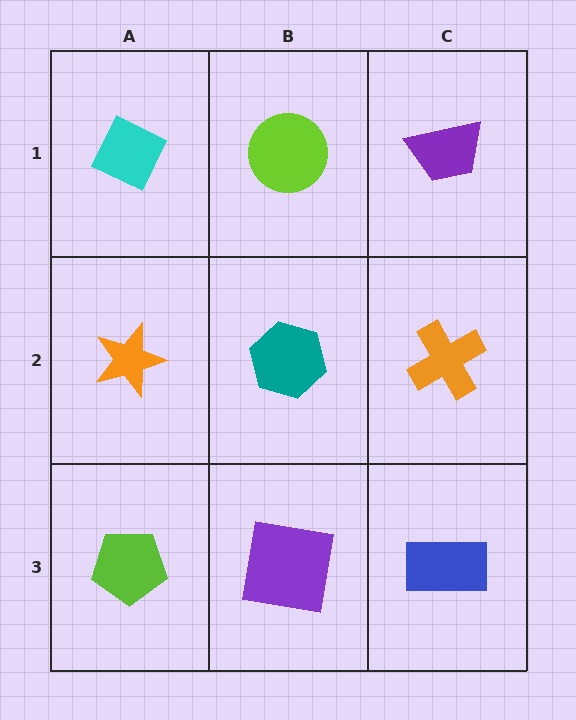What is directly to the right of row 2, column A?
A teal hexagon.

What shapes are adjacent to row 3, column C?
An orange cross (row 2, column C), a purple square (row 3, column B).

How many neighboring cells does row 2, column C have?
3.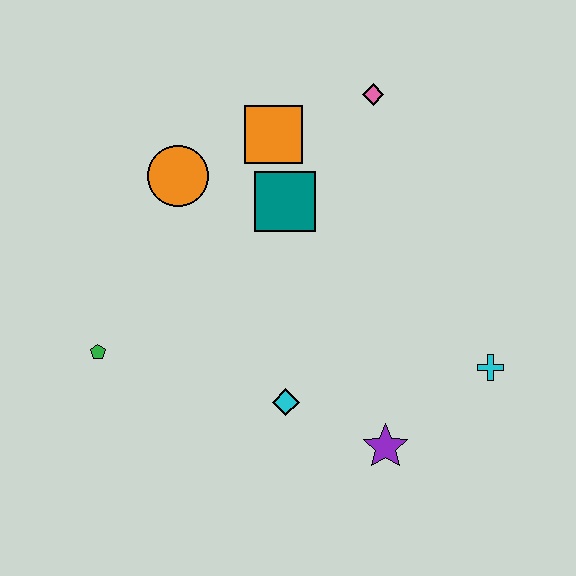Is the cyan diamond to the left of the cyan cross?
Yes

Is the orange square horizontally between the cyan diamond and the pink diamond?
No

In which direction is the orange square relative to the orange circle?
The orange square is to the right of the orange circle.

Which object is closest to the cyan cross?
The purple star is closest to the cyan cross.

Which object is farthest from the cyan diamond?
The pink diamond is farthest from the cyan diamond.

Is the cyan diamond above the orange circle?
No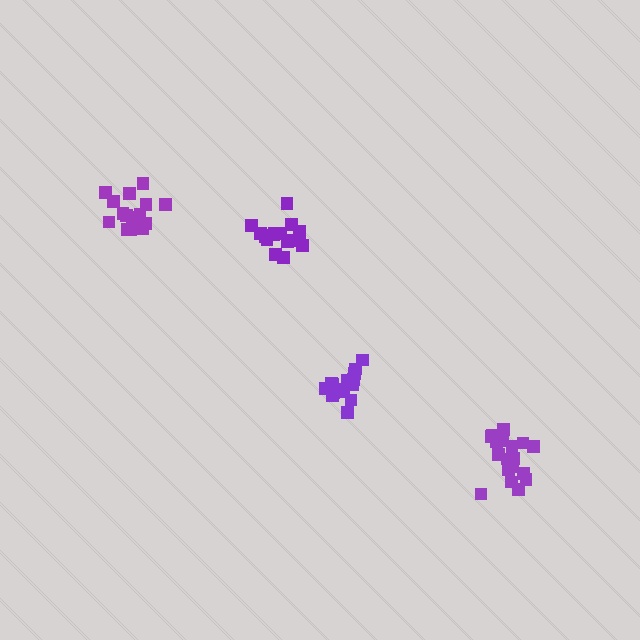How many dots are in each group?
Group 1: 17 dots, Group 2: 15 dots, Group 3: 20 dots, Group 4: 16 dots (68 total).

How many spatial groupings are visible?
There are 4 spatial groupings.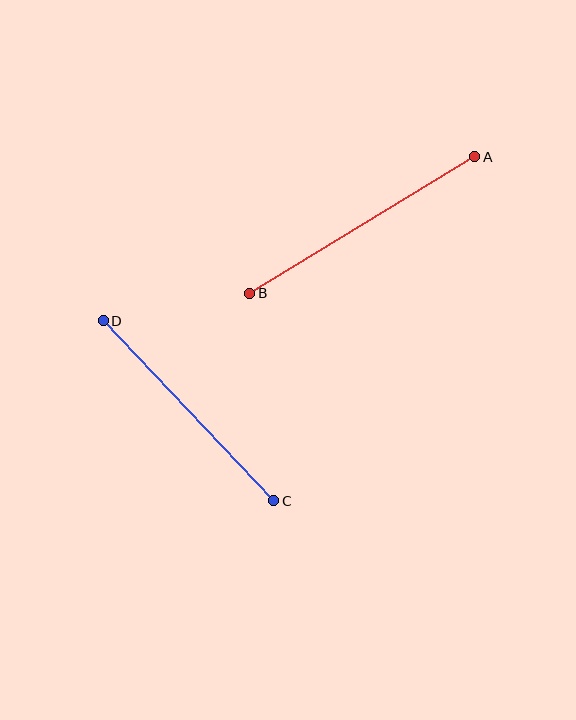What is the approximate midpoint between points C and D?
The midpoint is at approximately (188, 411) pixels.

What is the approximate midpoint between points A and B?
The midpoint is at approximately (362, 225) pixels.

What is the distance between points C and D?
The distance is approximately 248 pixels.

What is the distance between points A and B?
The distance is approximately 263 pixels.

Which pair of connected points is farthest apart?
Points A and B are farthest apart.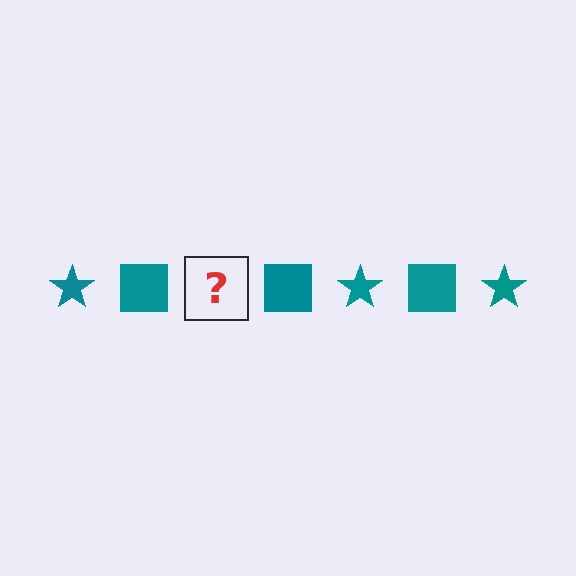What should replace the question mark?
The question mark should be replaced with a teal star.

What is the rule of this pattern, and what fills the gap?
The rule is that the pattern cycles through star, square shapes in teal. The gap should be filled with a teal star.